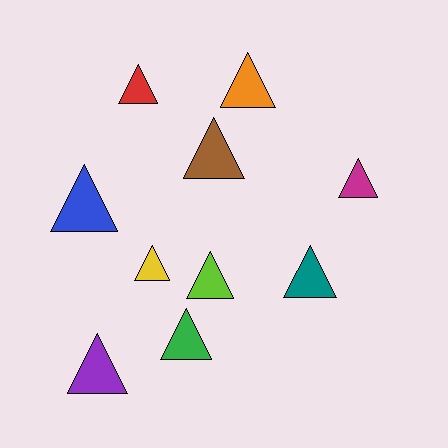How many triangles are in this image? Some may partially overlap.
There are 10 triangles.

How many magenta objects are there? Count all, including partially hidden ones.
There is 1 magenta object.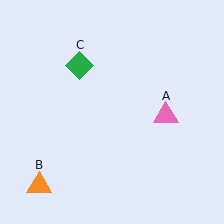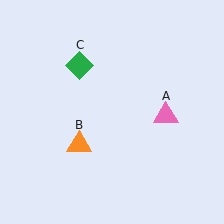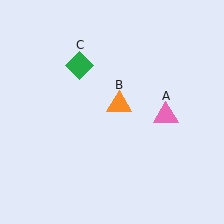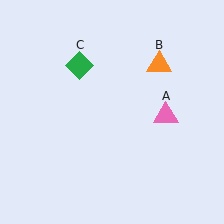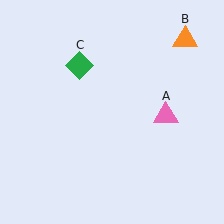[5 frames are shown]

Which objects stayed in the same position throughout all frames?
Pink triangle (object A) and green diamond (object C) remained stationary.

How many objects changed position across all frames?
1 object changed position: orange triangle (object B).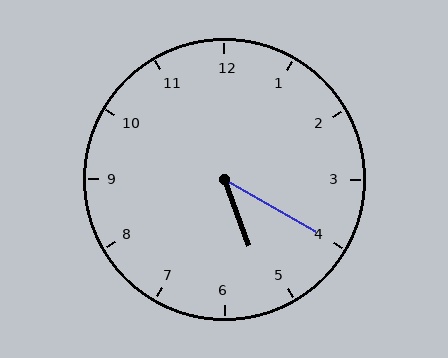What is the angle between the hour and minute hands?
Approximately 40 degrees.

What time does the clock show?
5:20.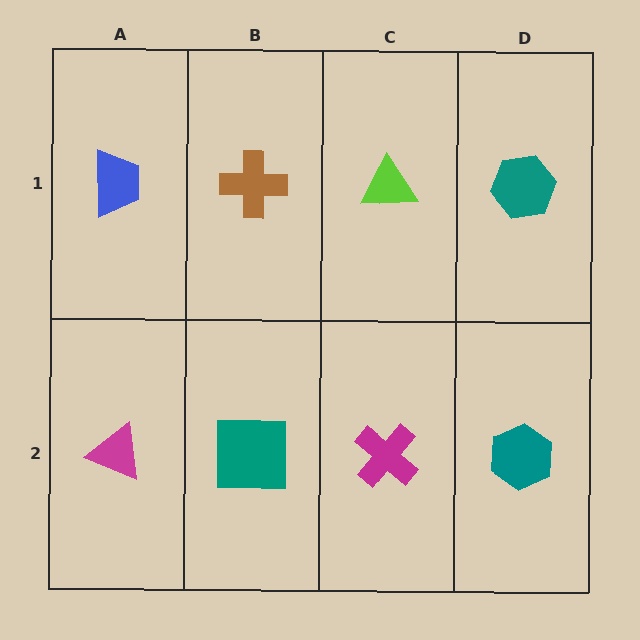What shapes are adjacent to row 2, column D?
A teal hexagon (row 1, column D), a magenta cross (row 2, column C).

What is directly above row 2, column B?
A brown cross.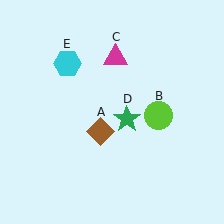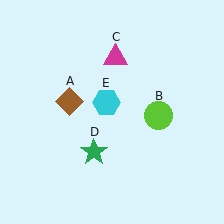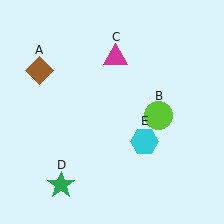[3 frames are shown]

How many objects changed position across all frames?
3 objects changed position: brown diamond (object A), green star (object D), cyan hexagon (object E).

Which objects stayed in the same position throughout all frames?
Lime circle (object B) and magenta triangle (object C) remained stationary.